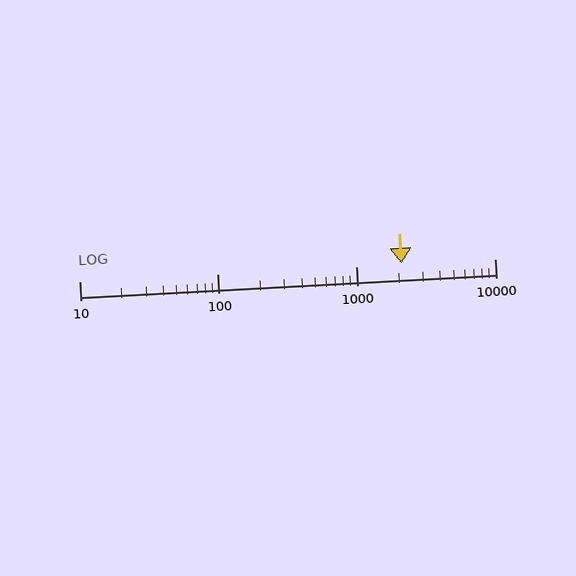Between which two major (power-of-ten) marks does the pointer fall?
The pointer is between 1000 and 10000.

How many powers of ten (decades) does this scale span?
The scale spans 3 decades, from 10 to 10000.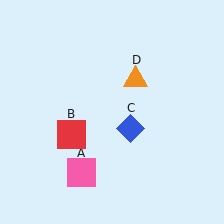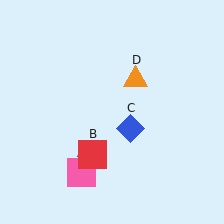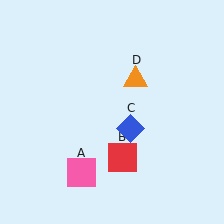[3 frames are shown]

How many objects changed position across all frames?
1 object changed position: red square (object B).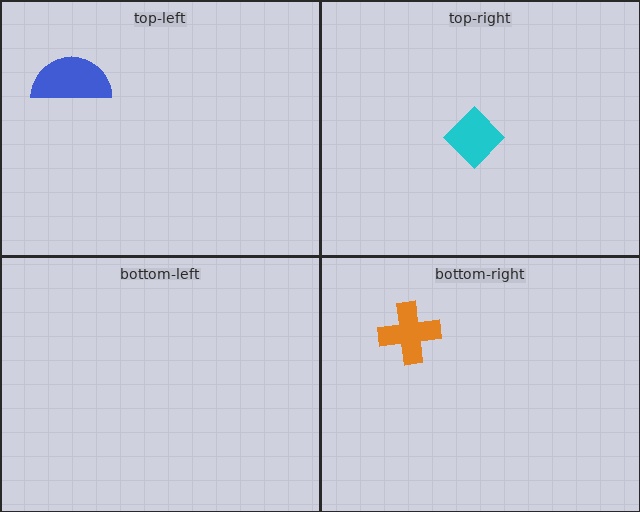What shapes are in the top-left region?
The blue semicircle.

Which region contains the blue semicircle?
The top-left region.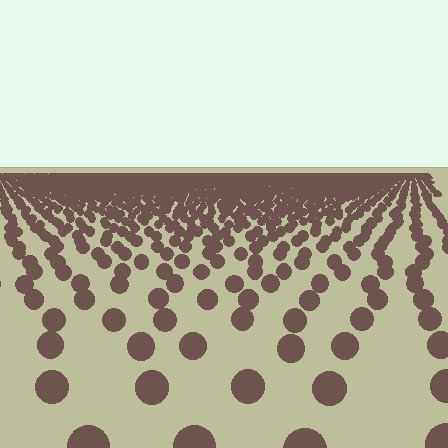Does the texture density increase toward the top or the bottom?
Density increases toward the top.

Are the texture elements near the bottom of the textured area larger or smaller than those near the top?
Larger. Near the bottom, elements are closer to the viewer and appear at a bigger on-screen size.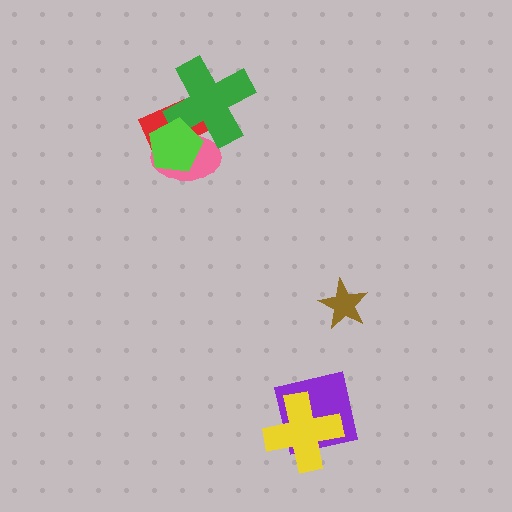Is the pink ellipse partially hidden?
Yes, it is partially covered by another shape.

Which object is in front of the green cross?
The lime pentagon is in front of the green cross.